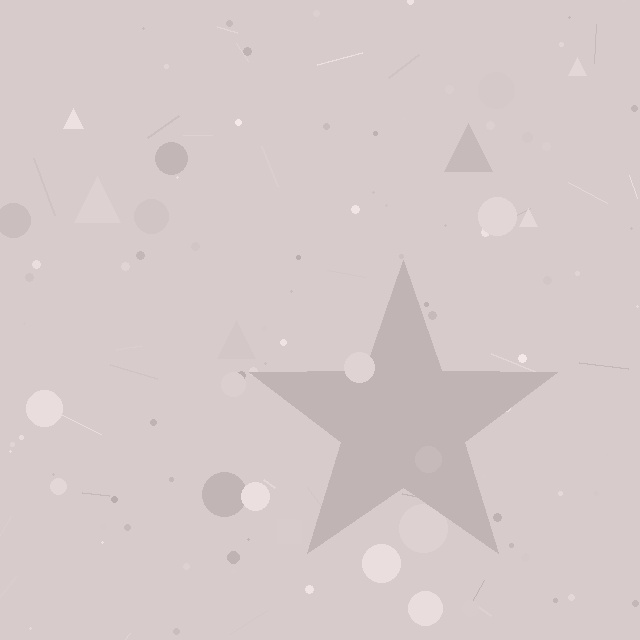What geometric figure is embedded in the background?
A star is embedded in the background.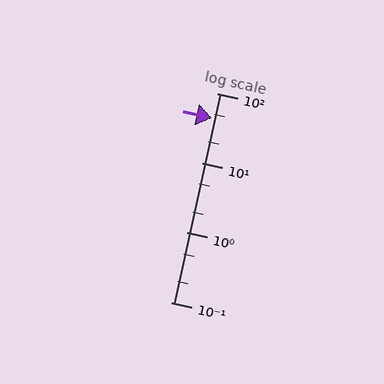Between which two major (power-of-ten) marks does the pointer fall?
The pointer is between 10 and 100.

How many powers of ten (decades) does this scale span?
The scale spans 3 decades, from 0.1 to 100.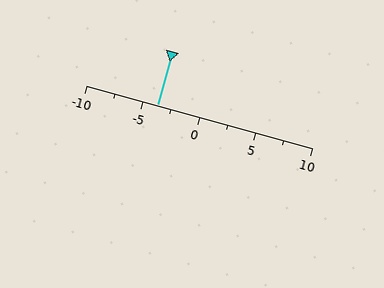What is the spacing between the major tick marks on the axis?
The major ticks are spaced 5 apart.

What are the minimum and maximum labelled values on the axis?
The axis runs from -10 to 10.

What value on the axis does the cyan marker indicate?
The marker indicates approximately -3.8.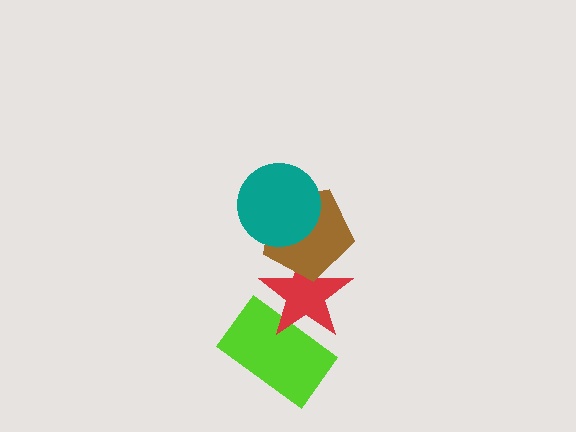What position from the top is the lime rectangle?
The lime rectangle is 4th from the top.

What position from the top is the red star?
The red star is 3rd from the top.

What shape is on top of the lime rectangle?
The red star is on top of the lime rectangle.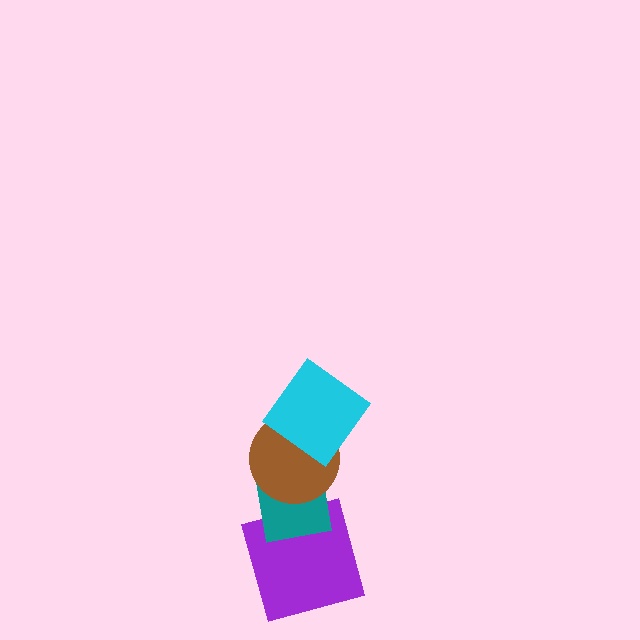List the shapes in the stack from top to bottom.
From top to bottom: the cyan diamond, the brown circle, the teal square, the purple square.